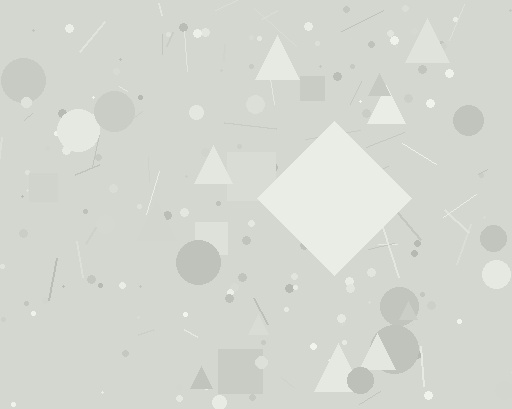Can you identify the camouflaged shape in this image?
The camouflaged shape is a diamond.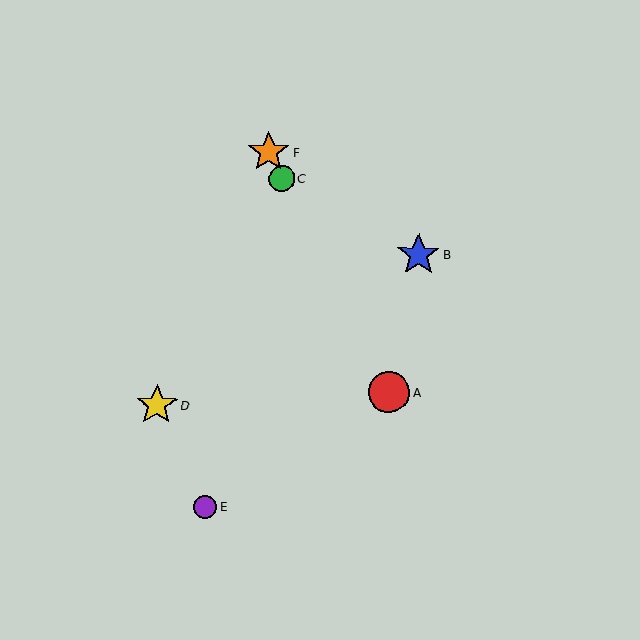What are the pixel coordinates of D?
Object D is at (157, 405).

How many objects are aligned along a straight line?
3 objects (A, C, F) are aligned along a straight line.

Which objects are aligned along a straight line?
Objects A, C, F are aligned along a straight line.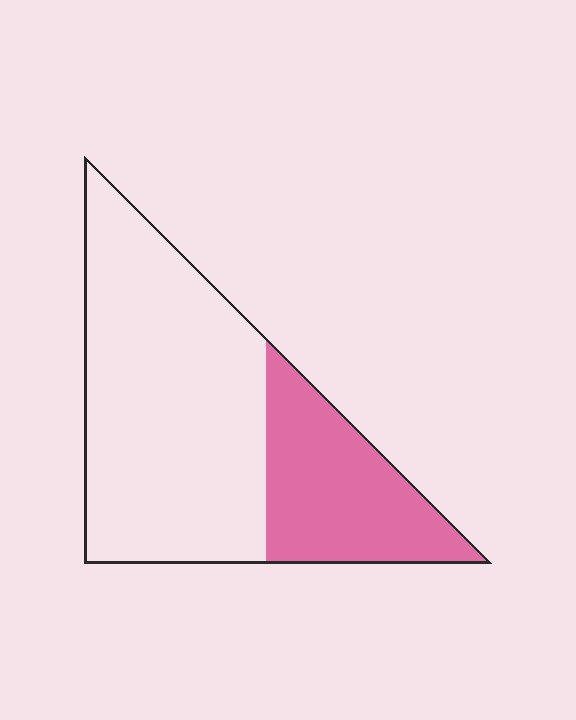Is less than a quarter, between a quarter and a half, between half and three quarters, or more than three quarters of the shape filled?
Between a quarter and a half.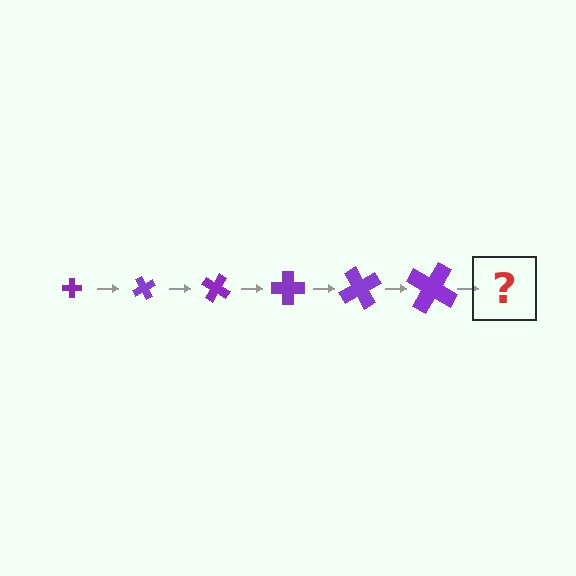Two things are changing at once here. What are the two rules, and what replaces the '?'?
The two rules are that the cross grows larger each step and it rotates 60 degrees each step. The '?' should be a cross, larger than the previous one and rotated 360 degrees from the start.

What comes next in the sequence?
The next element should be a cross, larger than the previous one and rotated 360 degrees from the start.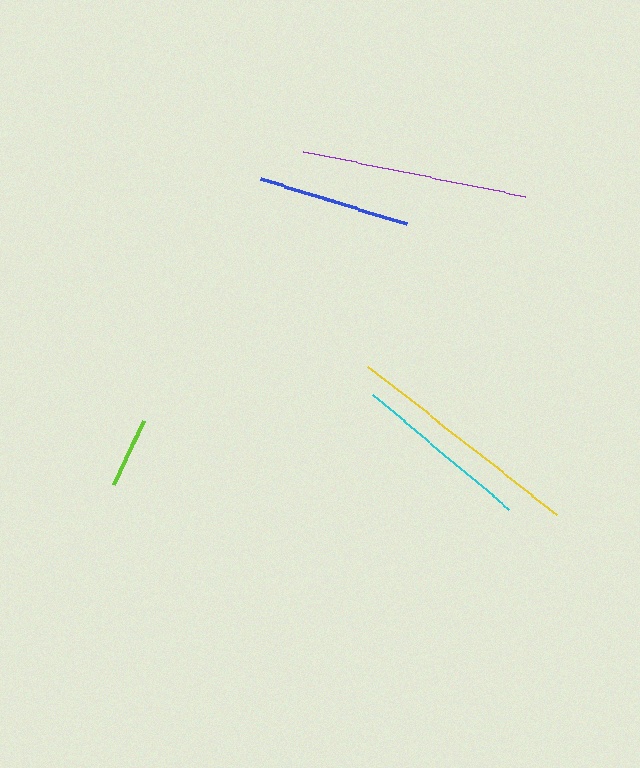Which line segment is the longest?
The yellow line is the longest at approximately 241 pixels.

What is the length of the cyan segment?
The cyan segment is approximately 179 pixels long.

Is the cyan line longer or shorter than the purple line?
The purple line is longer than the cyan line.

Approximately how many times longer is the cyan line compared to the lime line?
The cyan line is approximately 2.5 times the length of the lime line.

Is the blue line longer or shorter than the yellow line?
The yellow line is longer than the blue line.